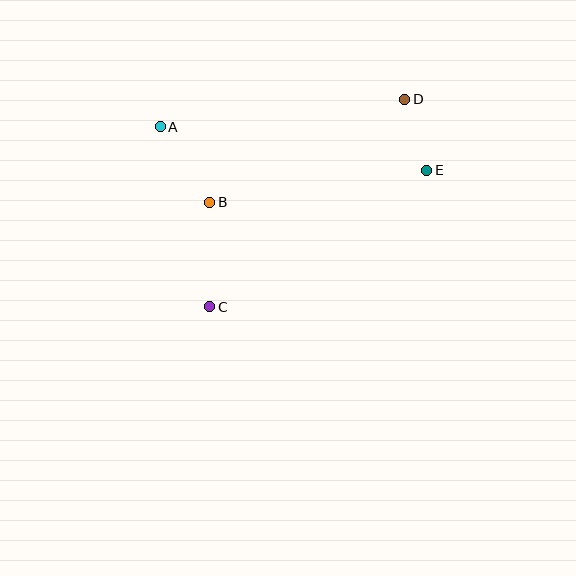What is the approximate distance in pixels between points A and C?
The distance between A and C is approximately 186 pixels.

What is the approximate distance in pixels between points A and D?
The distance between A and D is approximately 246 pixels.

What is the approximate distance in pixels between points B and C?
The distance between B and C is approximately 104 pixels.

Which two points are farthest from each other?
Points C and D are farthest from each other.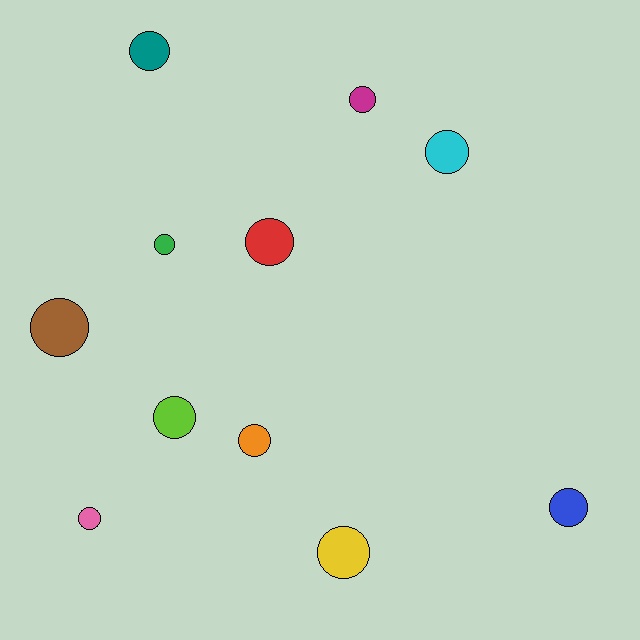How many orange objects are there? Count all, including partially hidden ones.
There is 1 orange object.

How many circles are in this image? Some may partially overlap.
There are 11 circles.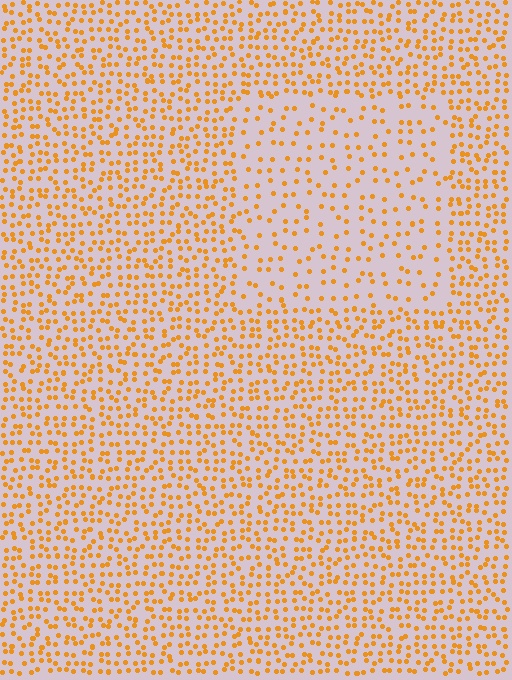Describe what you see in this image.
The image contains small orange elements arranged at two different densities. A rectangle-shaped region is visible where the elements are less densely packed than the surrounding area.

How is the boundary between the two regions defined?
The boundary is defined by a change in element density (approximately 2.1x ratio). All elements are the same color, size, and shape.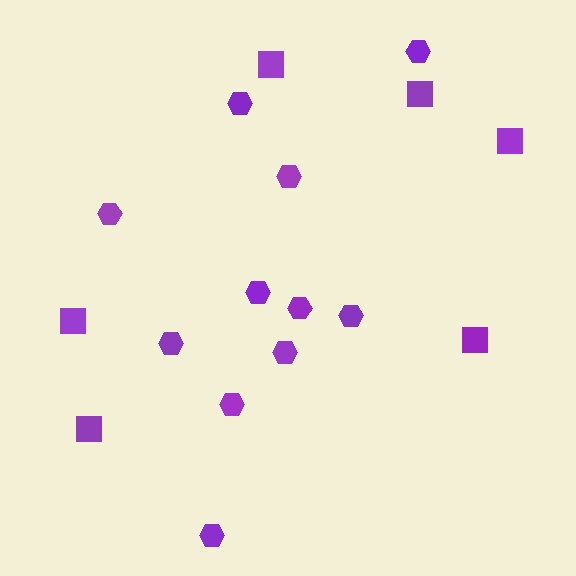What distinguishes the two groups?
There are 2 groups: one group of squares (6) and one group of hexagons (11).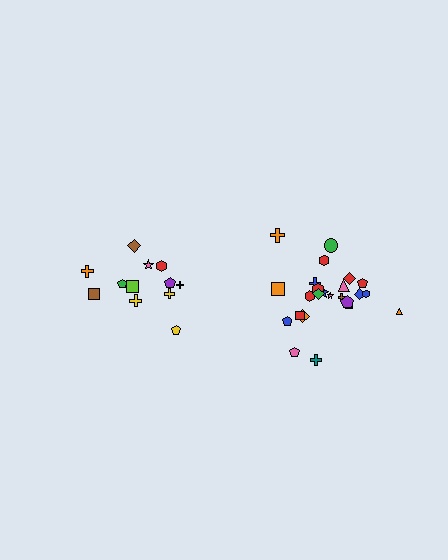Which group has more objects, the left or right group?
The right group.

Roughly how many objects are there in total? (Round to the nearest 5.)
Roughly 35 objects in total.